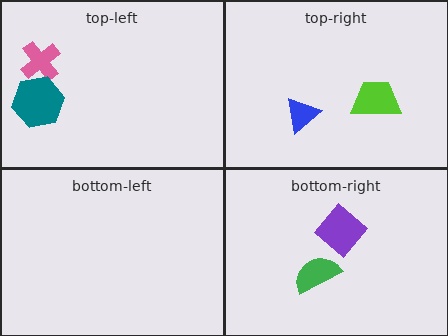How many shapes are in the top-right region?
2.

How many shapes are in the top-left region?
2.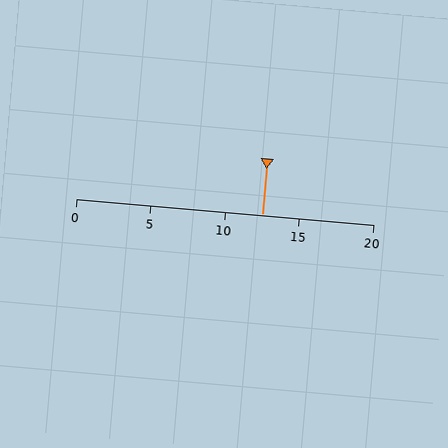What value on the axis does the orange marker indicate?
The marker indicates approximately 12.5.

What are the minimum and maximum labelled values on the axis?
The axis runs from 0 to 20.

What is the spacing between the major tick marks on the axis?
The major ticks are spaced 5 apart.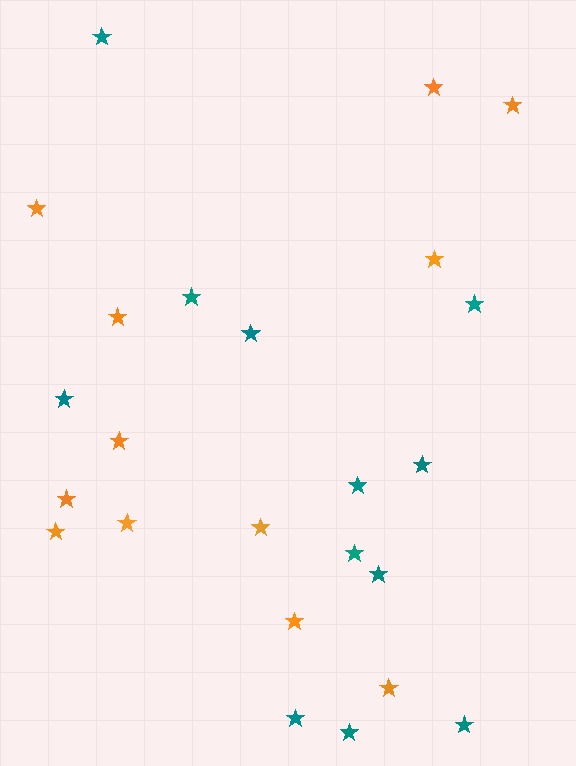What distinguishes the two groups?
There are 2 groups: one group of teal stars (12) and one group of orange stars (12).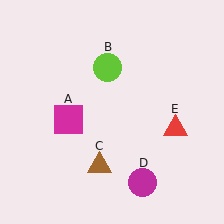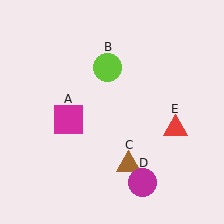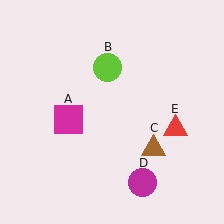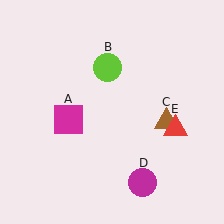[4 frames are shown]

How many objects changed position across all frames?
1 object changed position: brown triangle (object C).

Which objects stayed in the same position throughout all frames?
Magenta square (object A) and lime circle (object B) and magenta circle (object D) and red triangle (object E) remained stationary.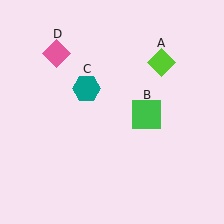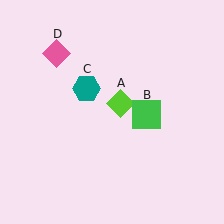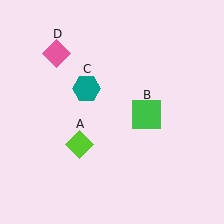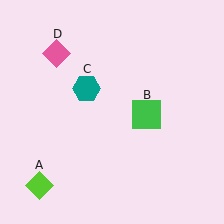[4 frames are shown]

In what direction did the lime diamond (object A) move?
The lime diamond (object A) moved down and to the left.